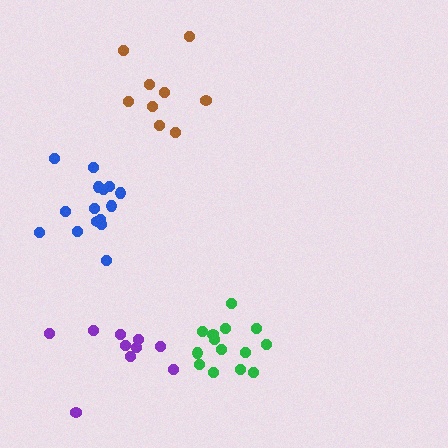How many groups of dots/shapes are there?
There are 4 groups.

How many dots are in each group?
Group 1: 10 dots, Group 2: 9 dots, Group 3: 15 dots, Group 4: 14 dots (48 total).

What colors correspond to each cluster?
The clusters are colored: purple, brown, blue, green.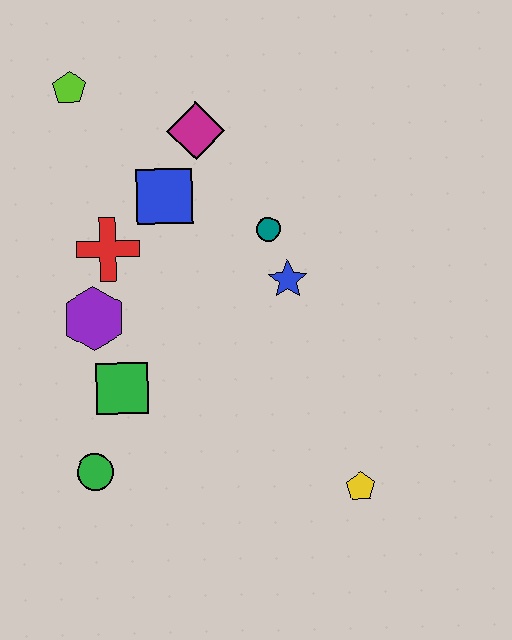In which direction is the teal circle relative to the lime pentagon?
The teal circle is to the right of the lime pentagon.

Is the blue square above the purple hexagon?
Yes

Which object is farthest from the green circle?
The lime pentagon is farthest from the green circle.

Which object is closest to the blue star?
The teal circle is closest to the blue star.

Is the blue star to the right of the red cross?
Yes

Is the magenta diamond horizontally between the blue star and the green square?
Yes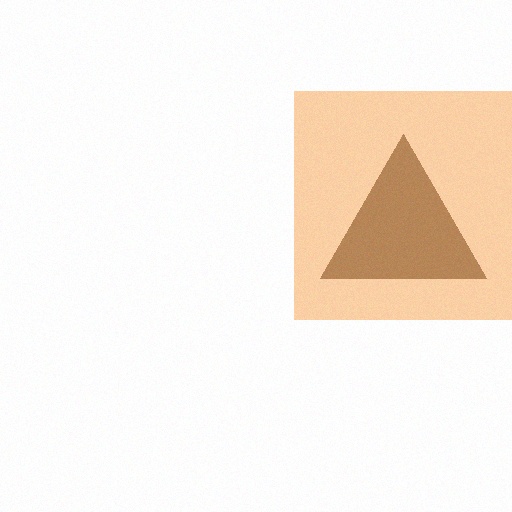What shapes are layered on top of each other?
The layered shapes are: an orange square, a brown triangle.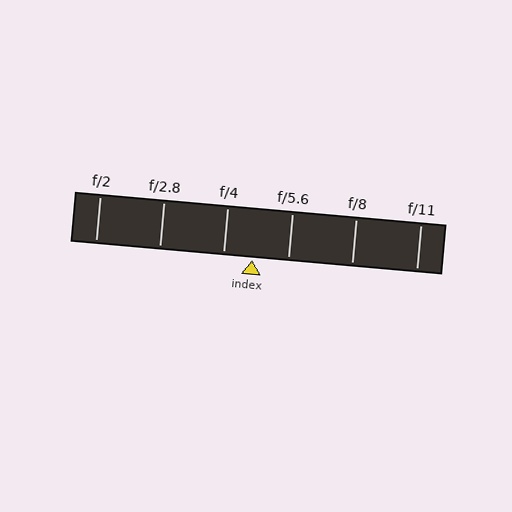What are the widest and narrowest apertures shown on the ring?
The widest aperture shown is f/2 and the narrowest is f/11.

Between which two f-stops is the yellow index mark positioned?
The index mark is between f/4 and f/5.6.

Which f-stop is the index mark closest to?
The index mark is closest to f/4.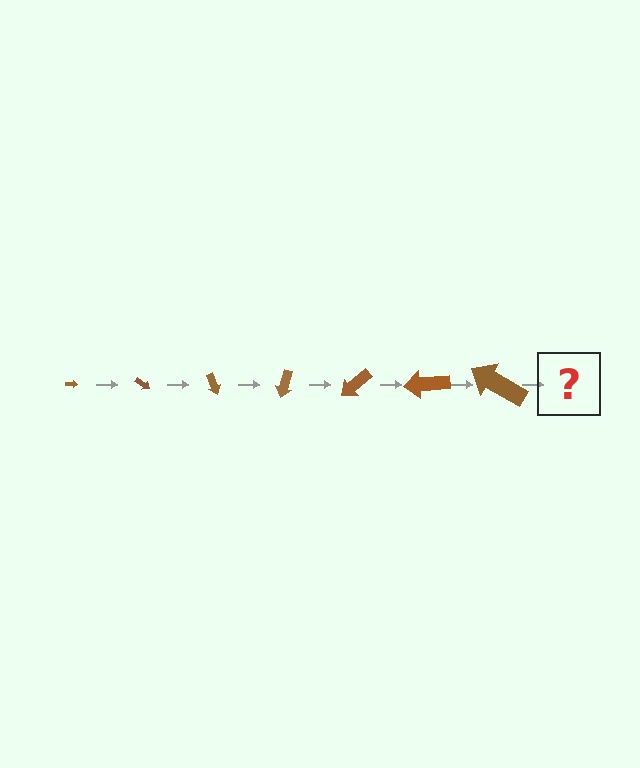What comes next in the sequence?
The next element should be an arrow, larger than the previous one and rotated 245 degrees from the start.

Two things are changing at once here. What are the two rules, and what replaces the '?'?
The two rules are that the arrow grows larger each step and it rotates 35 degrees each step. The '?' should be an arrow, larger than the previous one and rotated 245 degrees from the start.